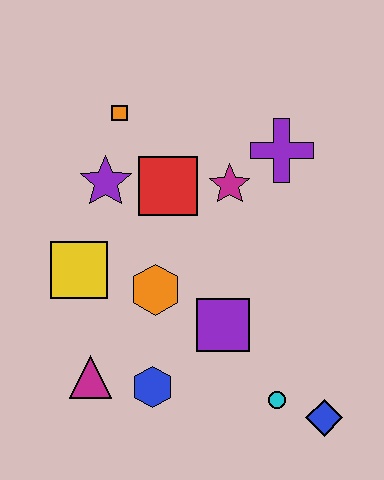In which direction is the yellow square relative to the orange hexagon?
The yellow square is to the left of the orange hexagon.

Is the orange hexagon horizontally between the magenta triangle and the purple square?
Yes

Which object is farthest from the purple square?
The orange square is farthest from the purple square.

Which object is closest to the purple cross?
The magenta star is closest to the purple cross.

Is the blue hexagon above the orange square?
No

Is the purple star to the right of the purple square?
No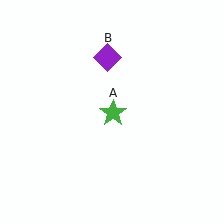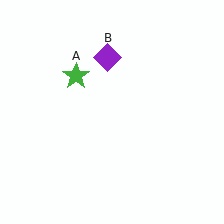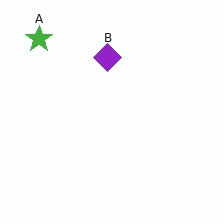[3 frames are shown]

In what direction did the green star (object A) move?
The green star (object A) moved up and to the left.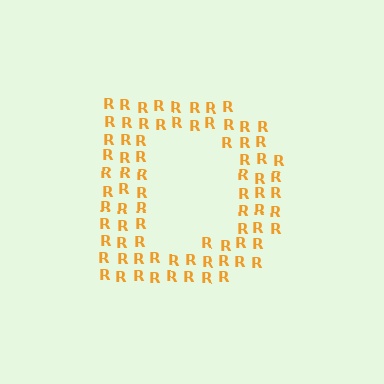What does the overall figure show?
The overall figure shows the letter D.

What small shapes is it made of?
It is made of small letter R's.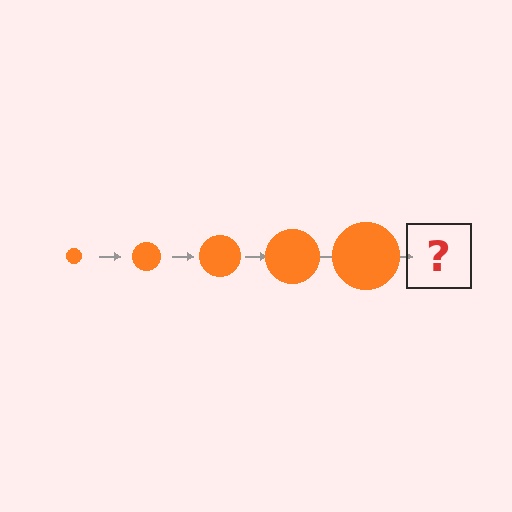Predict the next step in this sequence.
The next step is an orange circle, larger than the previous one.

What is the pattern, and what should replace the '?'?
The pattern is that the circle gets progressively larger each step. The '?' should be an orange circle, larger than the previous one.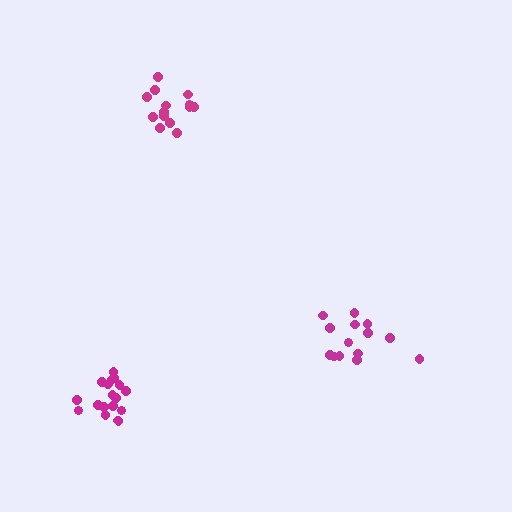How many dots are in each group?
Group 1: 14 dots, Group 2: 18 dots, Group 3: 14 dots (46 total).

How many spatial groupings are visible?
There are 3 spatial groupings.